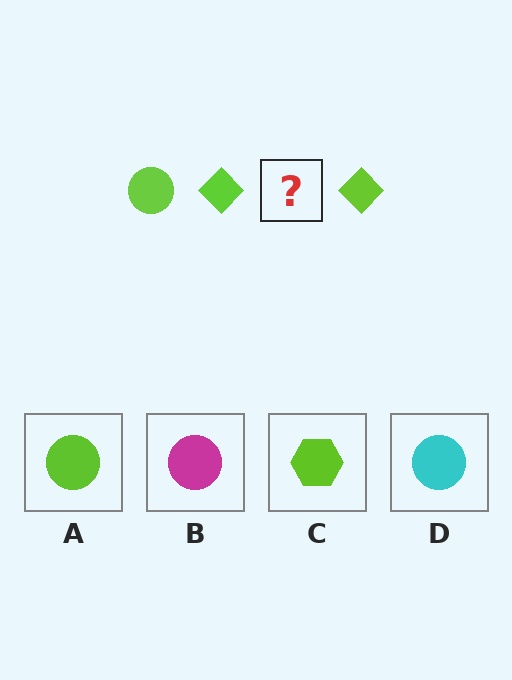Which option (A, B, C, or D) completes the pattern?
A.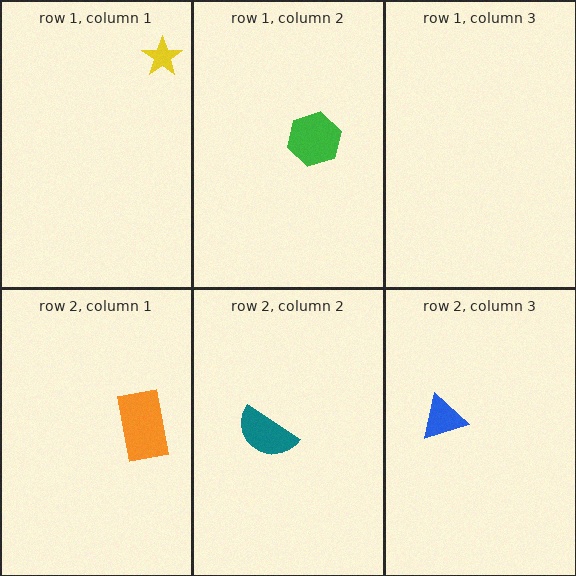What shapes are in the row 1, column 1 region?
The yellow star.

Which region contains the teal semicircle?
The row 2, column 2 region.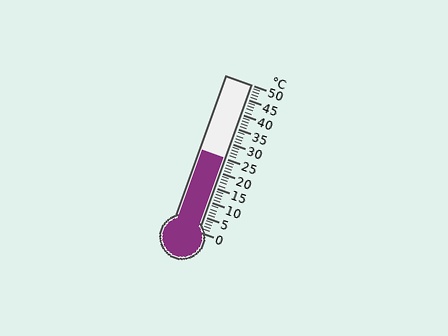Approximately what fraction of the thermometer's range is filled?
The thermometer is filled to approximately 50% of its range.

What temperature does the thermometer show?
The thermometer shows approximately 25°C.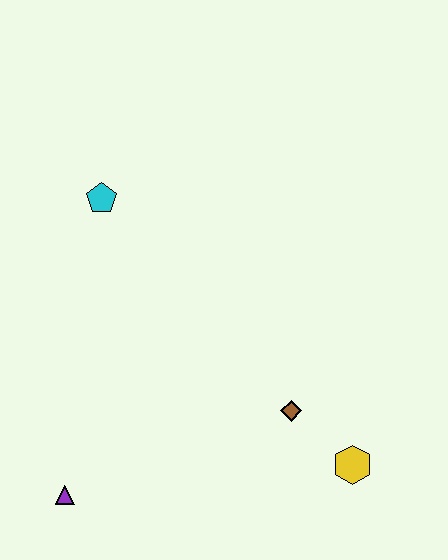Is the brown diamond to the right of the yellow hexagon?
No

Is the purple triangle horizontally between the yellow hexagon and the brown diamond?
No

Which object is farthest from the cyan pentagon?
The yellow hexagon is farthest from the cyan pentagon.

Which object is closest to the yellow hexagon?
The brown diamond is closest to the yellow hexagon.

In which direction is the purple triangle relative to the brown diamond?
The purple triangle is to the left of the brown diamond.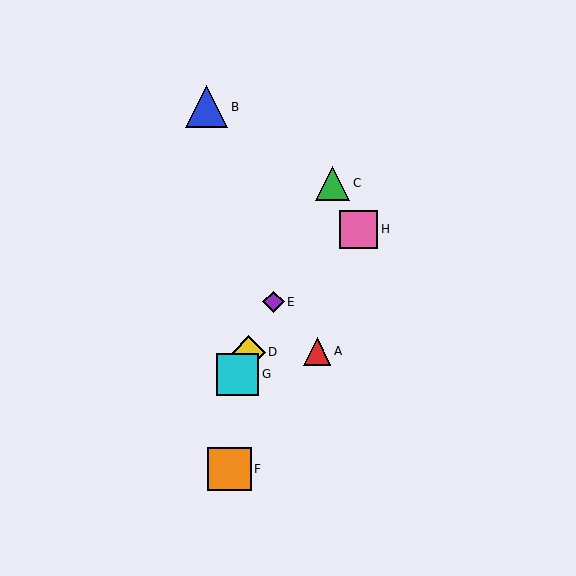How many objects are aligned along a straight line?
4 objects (C, D, E, G) are aligned along a straight line.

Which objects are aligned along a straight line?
Objects C, D, E, G are aligned along a straight line.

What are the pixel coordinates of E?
Object E is at (274, 302).